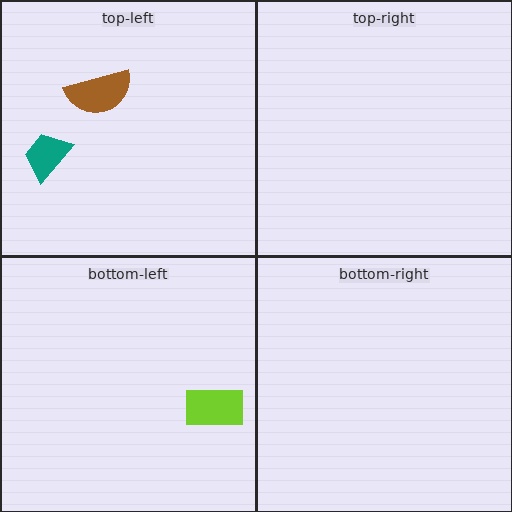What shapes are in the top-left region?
The teal trapezoid, the brown semicircle.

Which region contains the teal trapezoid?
The top-left region.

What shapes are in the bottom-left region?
The lime rectangle.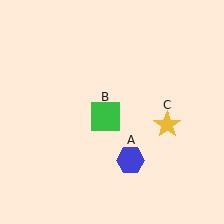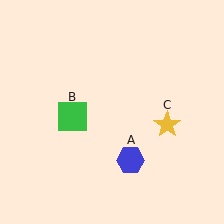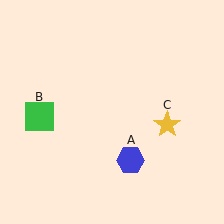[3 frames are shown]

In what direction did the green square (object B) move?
The green square (object B) moved left.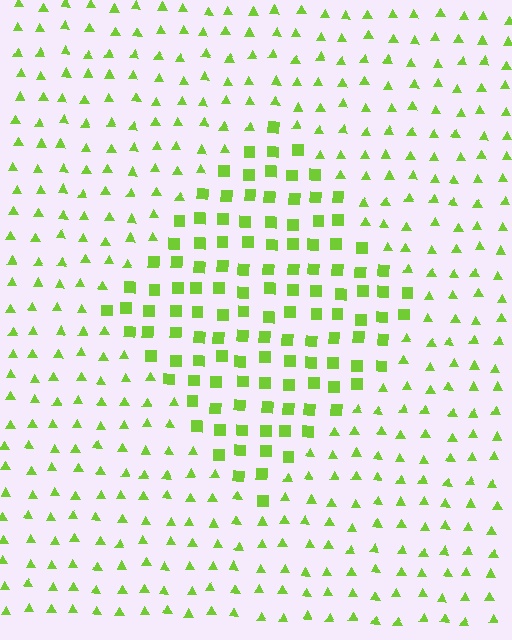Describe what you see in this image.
The image is filled with small lime elements arranged in a uniform grid. A diamond-shaped region contains squares, while the surrounding area contains triangles. The boundary is defined purely by the change in element shape.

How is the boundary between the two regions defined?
The boundary is defined by a change in element shape: squares inside vs. triangles outside. All elements share the same color and spacing.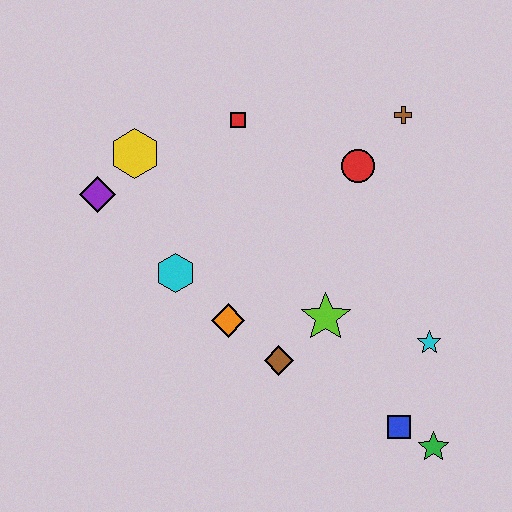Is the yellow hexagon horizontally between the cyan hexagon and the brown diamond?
No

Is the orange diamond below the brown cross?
Yes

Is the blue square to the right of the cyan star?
No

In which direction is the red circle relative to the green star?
The red circle is above the green star.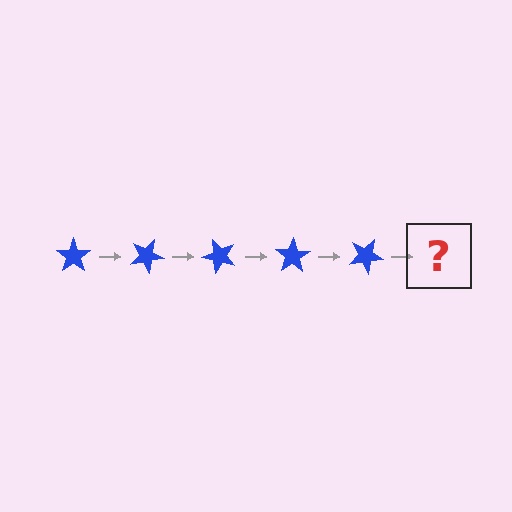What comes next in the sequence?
The next element should be a blue star rotated 125 degrees.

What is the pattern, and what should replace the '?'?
The pattern is that the star rotates 25 degrees each step. The '?' should be a blue star rotated 125 degrees.